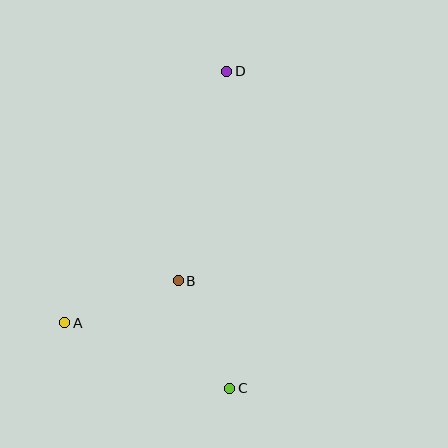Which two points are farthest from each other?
Points C and D are farthest from each other.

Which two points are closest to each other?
Points B and C are closest to each other.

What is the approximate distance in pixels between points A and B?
The distance between A and B is approximately 121 pixels.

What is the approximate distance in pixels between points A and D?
The distance between A and D is approximately 299 pixels.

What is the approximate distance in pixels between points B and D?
The distance between B and D is approximately 215 pixels.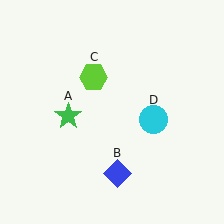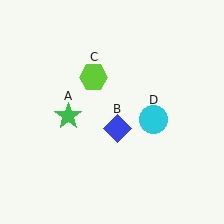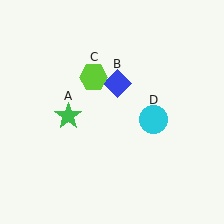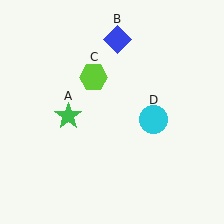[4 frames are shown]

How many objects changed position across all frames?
1 object changed position: blue diamond (object B).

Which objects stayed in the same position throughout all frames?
Green star (object A) and lime hexagon (object C) and cyan circle (object D) remained stationary.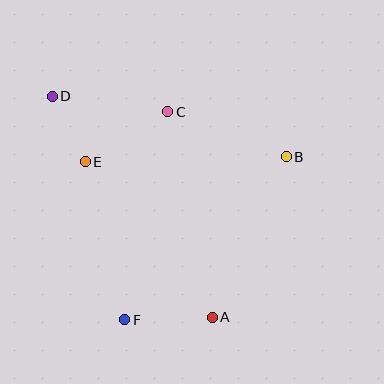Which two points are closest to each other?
Points D and E are closest to each other.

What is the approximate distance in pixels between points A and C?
The distance between A and C is approximately 210 pixels.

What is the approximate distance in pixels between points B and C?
The distance between B and C is approximately 127 pixels.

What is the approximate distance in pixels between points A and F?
The distance between A and F is approximately 87 pixels.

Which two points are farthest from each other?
Points A and D are farthest from each other.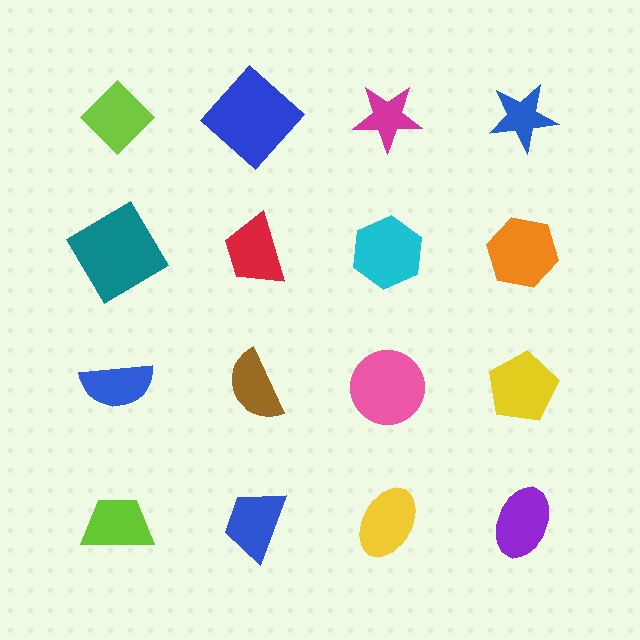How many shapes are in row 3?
4 shapes.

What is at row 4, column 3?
A yellow ellipse.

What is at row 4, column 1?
A lime trapezoid.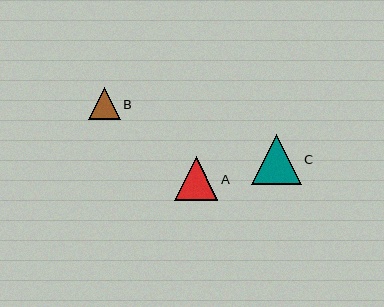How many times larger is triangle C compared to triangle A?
Triangle C is approximately 1.1 times the size of triangle A.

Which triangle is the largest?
Triangle C is the largest with a size of approximately 50 pixels.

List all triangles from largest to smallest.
From largest to smallest: C, A, B.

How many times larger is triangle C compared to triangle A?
Triangle C is approximately 1.1 times the size of triangle A.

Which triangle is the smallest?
Triangle B is the smallest with a size of approximately 32 pixels.